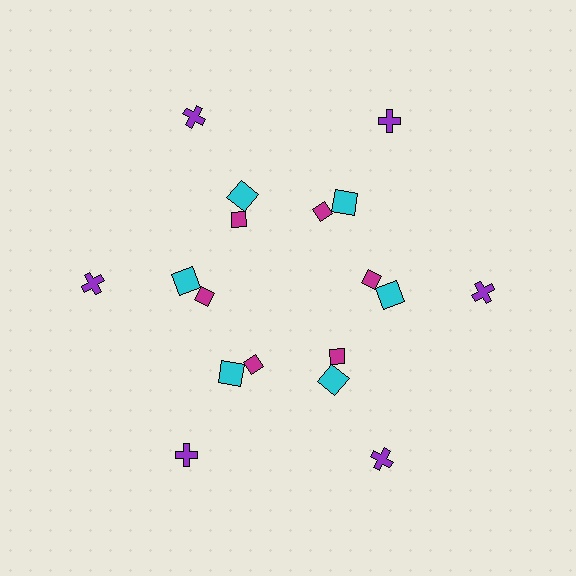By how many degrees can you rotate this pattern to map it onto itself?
The pattern maps onto itself every 60 degrees of rotation.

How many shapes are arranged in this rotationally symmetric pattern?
There are 18 shapes, arranged in 6 groups of 3.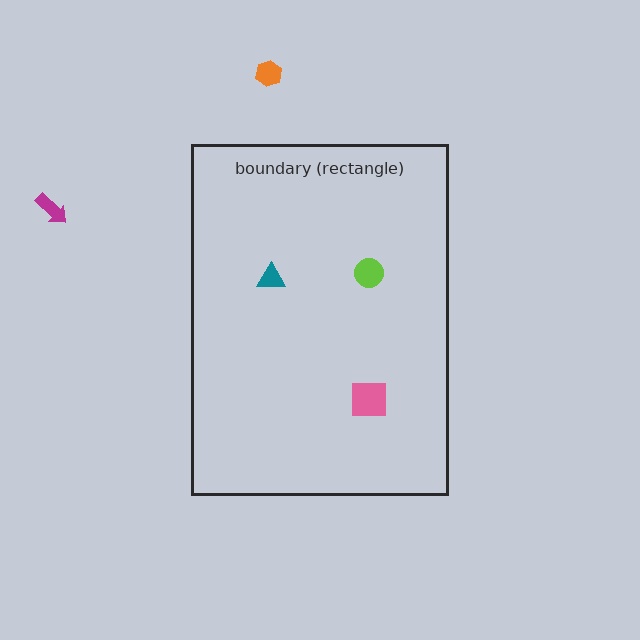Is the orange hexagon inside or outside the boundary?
Outside.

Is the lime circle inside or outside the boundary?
Inside.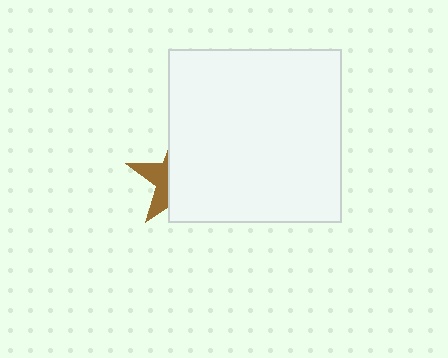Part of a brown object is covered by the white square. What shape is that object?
It is a star.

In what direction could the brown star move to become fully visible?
The brown star could move left. That would shift it out from behind the white square entirely.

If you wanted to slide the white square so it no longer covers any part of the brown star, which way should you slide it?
Slide it right — that is the most direct way to separate the two shapes.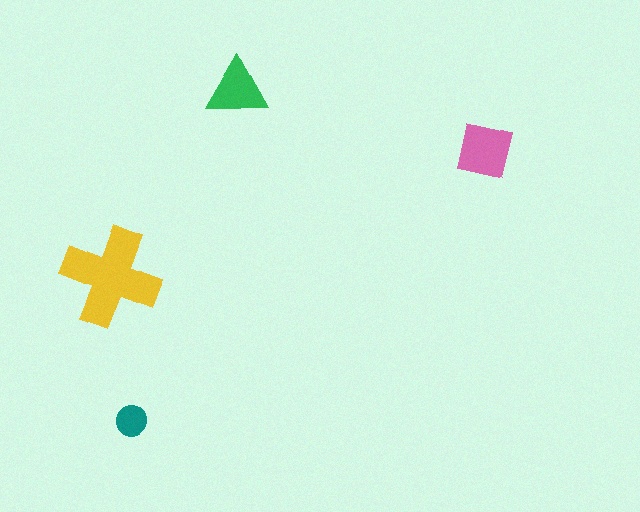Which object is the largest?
The yellow cross.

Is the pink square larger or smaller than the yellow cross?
Smaller.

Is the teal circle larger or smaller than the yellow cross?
Smaller.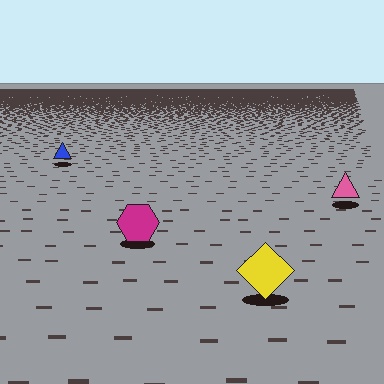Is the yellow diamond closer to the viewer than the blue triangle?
Yes. The yellow diamond is closer — you can tell from the texture gradient: the ground texture is coarser near it.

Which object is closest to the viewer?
The yellow diamond is closest. The texture marks near it are larger and more spread out.